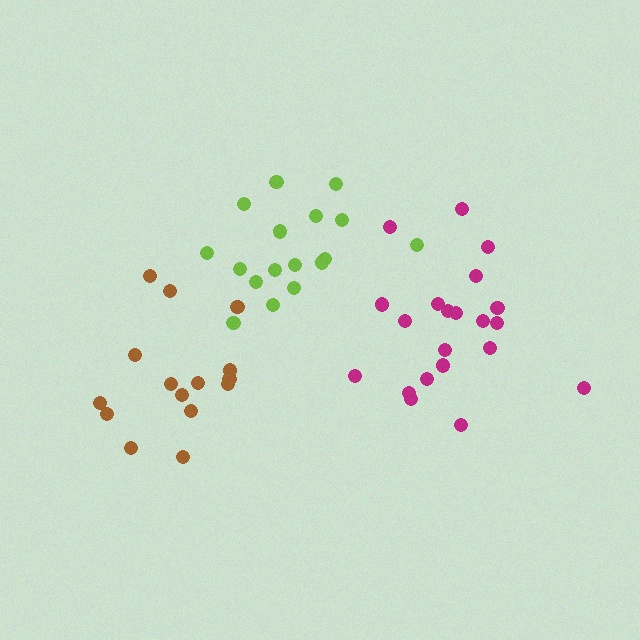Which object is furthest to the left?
The brown cluster is leftmost.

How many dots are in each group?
Group 1: 21 dots, Group 2: 15 dots, Group 3: 17 dots (53 total).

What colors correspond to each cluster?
The clusters are colored: magenta, brown, lime.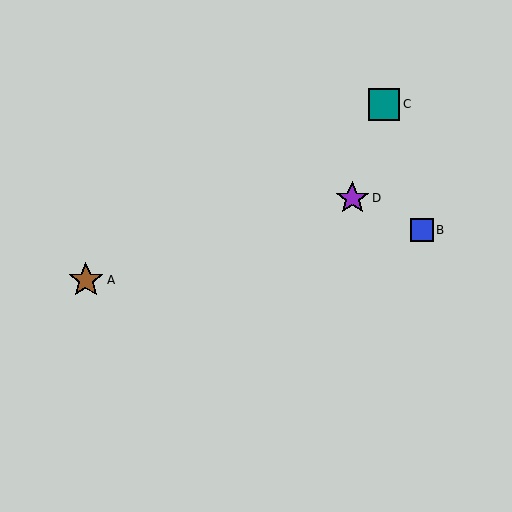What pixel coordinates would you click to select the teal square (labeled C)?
Click at (384, 104) to select the teal square C.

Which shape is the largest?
The brown star (labeled A) is the largest.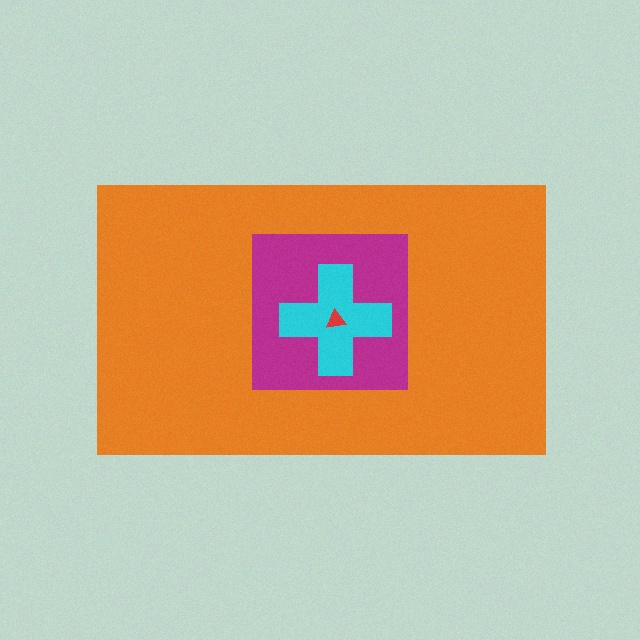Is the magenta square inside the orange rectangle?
Yes.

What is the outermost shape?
The orange rectangle.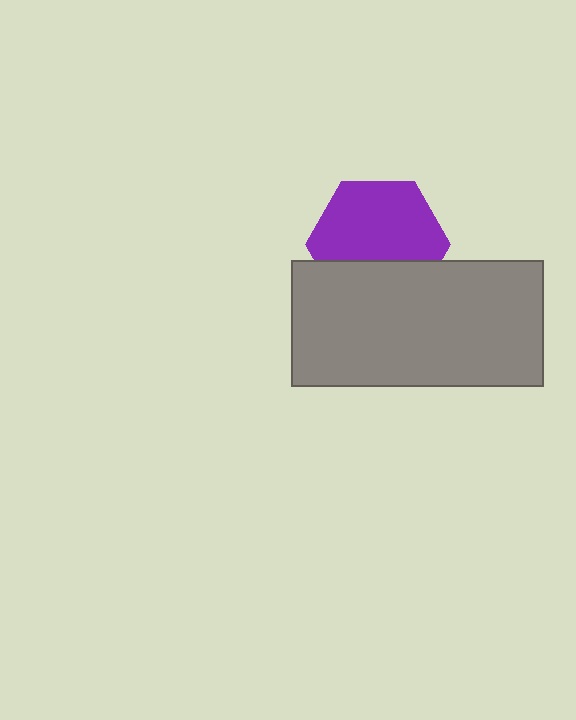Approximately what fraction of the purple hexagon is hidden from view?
Roughly 35% of the purple hexagon is hidden behind the gray rectangle.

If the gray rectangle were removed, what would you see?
You would see the complete purple hexagon.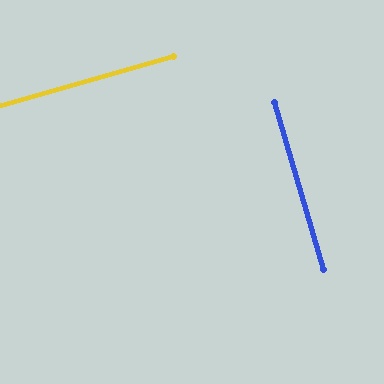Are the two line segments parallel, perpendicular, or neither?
Perpendicular — they meet at approximately 89°.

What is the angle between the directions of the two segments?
Approximately 89 degrees.